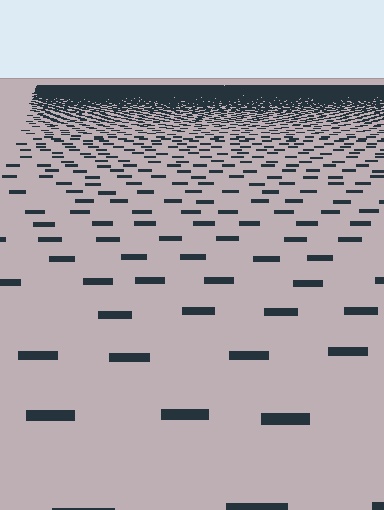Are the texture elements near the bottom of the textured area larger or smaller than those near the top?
Larger. Near the bottom, elements are closer to the viewer and appear at a bigger on-screen size.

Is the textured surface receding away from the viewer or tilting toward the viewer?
The surface is receding away from the viewer. Texture elements get smaller and denser toward the top.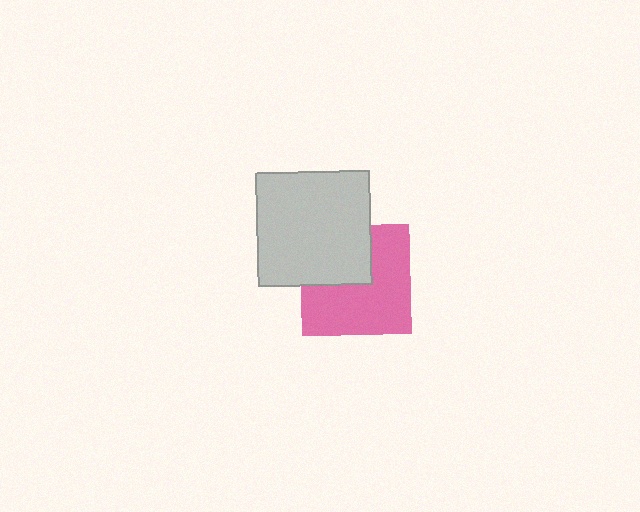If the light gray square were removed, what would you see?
You would see the complete pink square.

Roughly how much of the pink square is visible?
About half of it is visible (roughly 64%).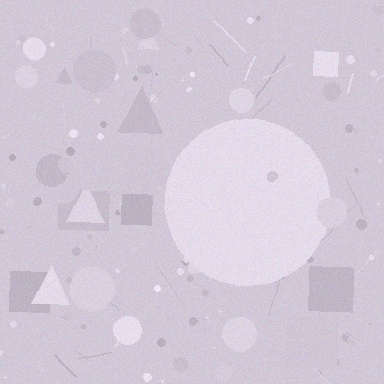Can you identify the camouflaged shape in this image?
The camouflaged shape is a circle.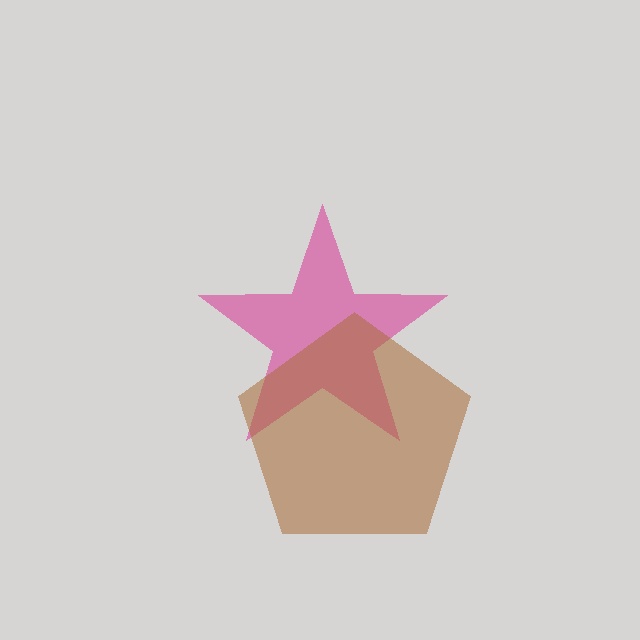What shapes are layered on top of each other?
The layered shapes are: a magenta star, a brown pentagon.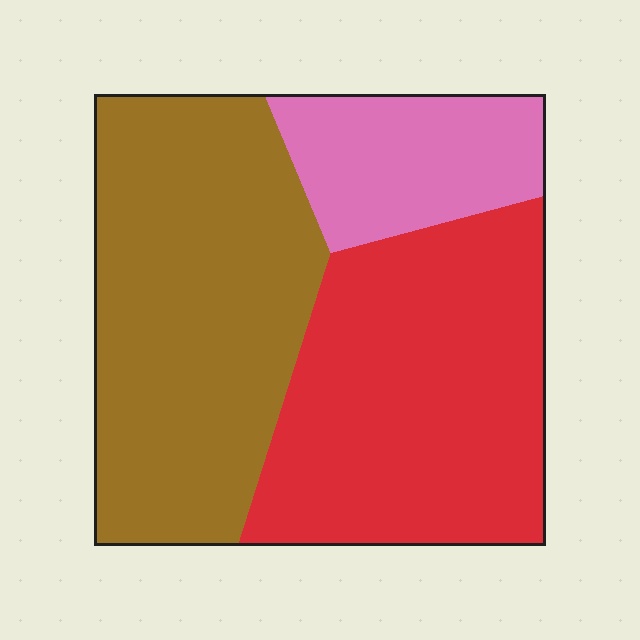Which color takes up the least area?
Pink, at roughly 15%.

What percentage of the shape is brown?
Brown covers around 45% of the shape.